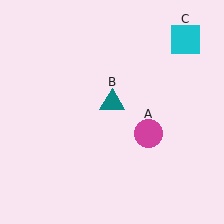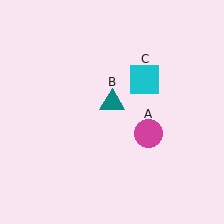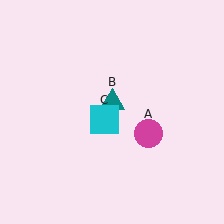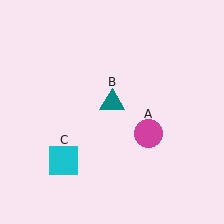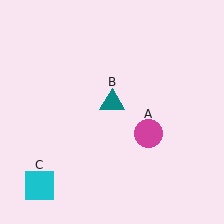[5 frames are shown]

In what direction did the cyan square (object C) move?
The cyan square (object C) moved down and to the left.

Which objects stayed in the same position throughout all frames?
Magenta circle (object A) and teal triangle (object B) remained stationary.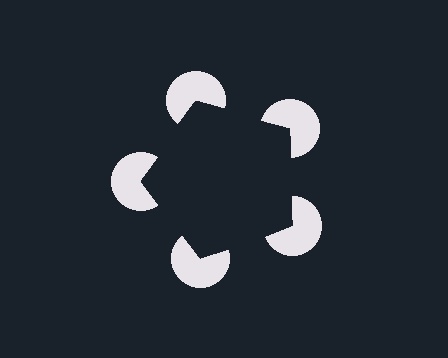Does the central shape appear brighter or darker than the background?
It typically appears slightly darker than the background, even though no actual brightness change is drawn.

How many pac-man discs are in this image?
There are 5 — one at each vertex of the illusory pentagon.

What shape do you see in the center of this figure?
An illusory pentagon — its edges are inferred from the aligned wedge cuts in the pac-man discs, not physically drawn.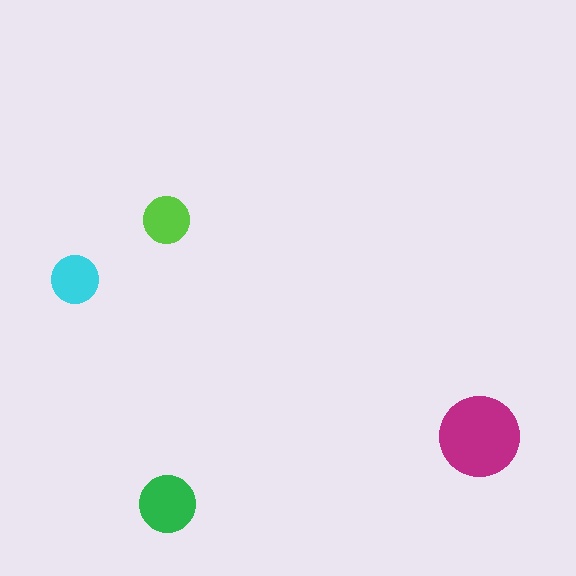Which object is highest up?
The lime circle is topmost.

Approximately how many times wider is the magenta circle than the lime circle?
About 1.5 times wider.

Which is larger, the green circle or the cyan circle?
The green one.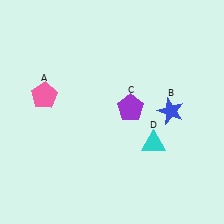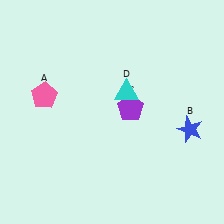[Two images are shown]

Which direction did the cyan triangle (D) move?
The cyan triangle (D) moved up.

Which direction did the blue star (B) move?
The blue star (B) moved right.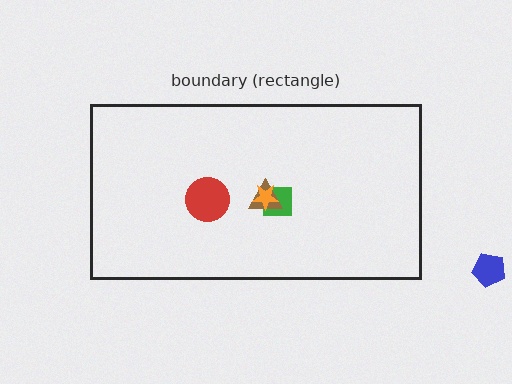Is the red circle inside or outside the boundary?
Inside.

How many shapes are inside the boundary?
4 inside, 1 outside.